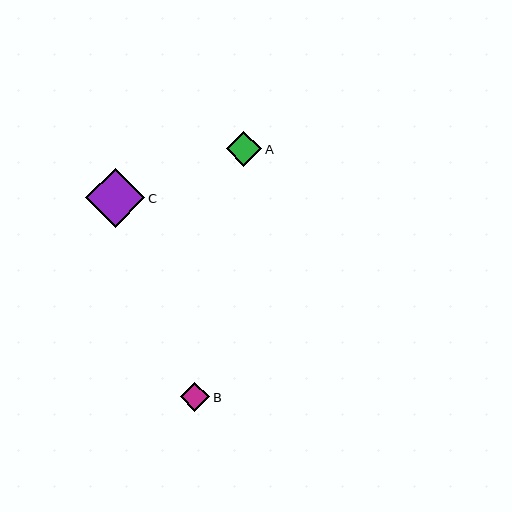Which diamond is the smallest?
Diamond B is the smallest with a size of approximately 29 pixels.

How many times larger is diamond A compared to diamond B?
Diamond A is approximately 1.2 times the size of diamond B.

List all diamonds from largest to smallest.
From largest to smallest: C, A, B.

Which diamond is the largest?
Diamond C is the largest with a size of approximately 60 pixels.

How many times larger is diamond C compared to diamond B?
Diamond C is approximately 2.0 times the size of diamond B.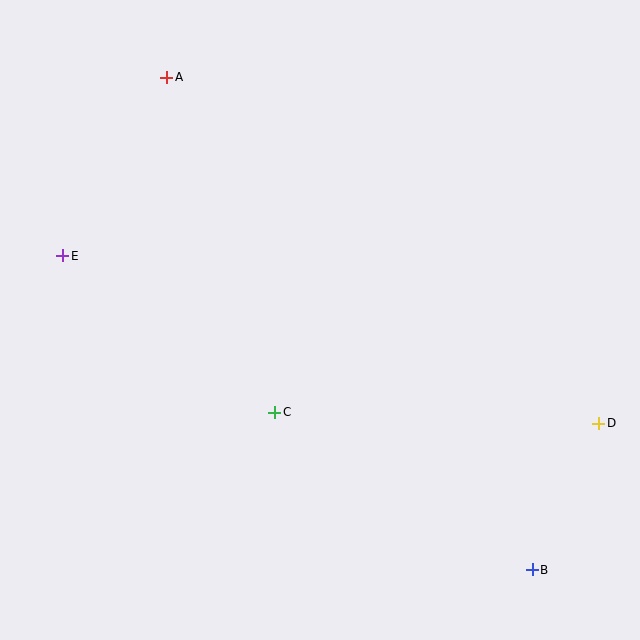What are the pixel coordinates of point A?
Point A is at (167, 77).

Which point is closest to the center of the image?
Point C at (275, 412) is closest to the center.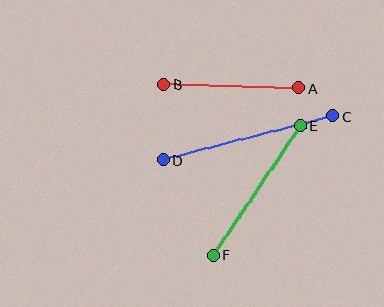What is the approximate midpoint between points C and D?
The midpoint is at approximately (248, 138) pixels.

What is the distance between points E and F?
The distance is approximately 156 pixels.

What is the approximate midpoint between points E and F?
The midpoint is at approximately (257, 190) pixels.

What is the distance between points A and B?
The distance is approximately 135 pixels.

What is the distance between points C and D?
The distance is approximately 175 pixels.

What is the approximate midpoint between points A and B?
The midpoint is at approximately (231, 86) pixels.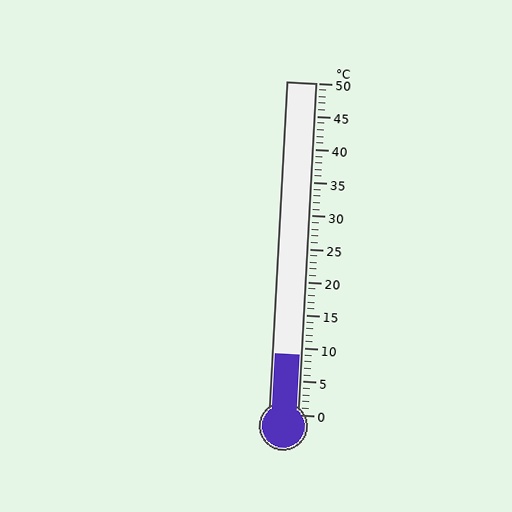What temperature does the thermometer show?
The thermometer shows approximately 9°C.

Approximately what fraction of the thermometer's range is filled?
The thermometer is filled to approximately 20% of its range.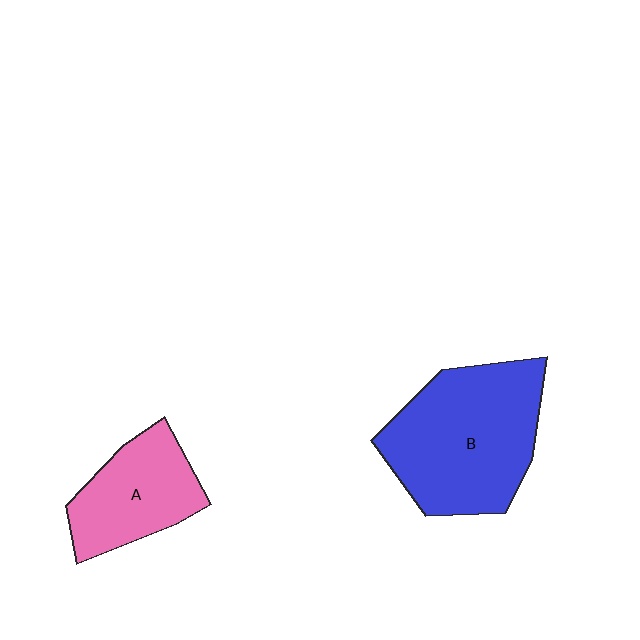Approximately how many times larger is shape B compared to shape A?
Approximately 1.7 times.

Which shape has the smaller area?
Shape A (pink).